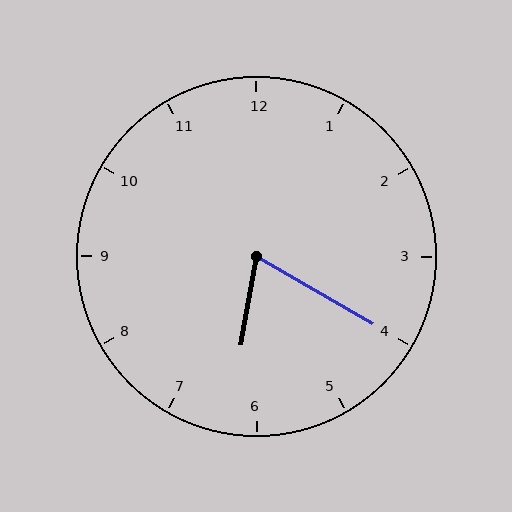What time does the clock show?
6:20.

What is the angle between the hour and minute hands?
Approximately 70 degrees.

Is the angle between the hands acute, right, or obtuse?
It is acute.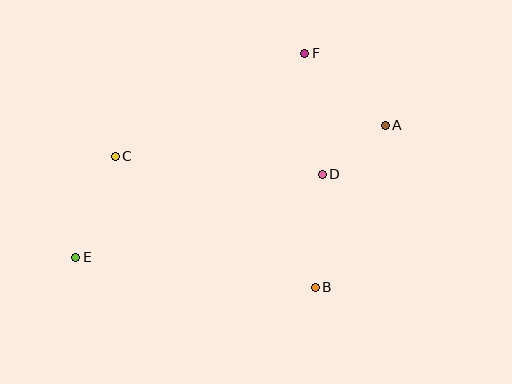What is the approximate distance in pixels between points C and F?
The distance between C and F is approximately 216 pixels.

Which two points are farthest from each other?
Points A and E are farthest from each other.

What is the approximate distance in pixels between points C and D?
The distance between C and D is approximately 208 pixels.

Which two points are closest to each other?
Points A and D are closest to each other.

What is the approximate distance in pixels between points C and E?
The distance between C and E is approximately 108 pixels.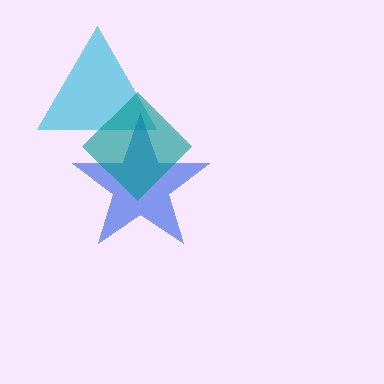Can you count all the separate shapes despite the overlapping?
Yes, there are 3 separate shapes.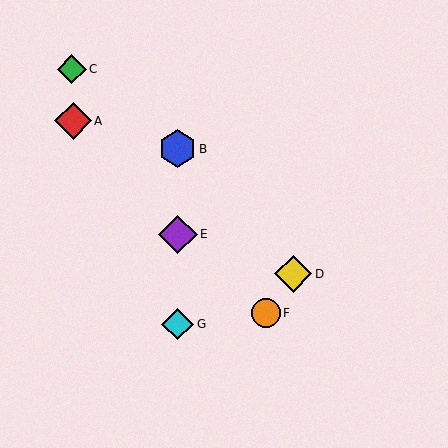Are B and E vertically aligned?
Yes, both are at x≈178.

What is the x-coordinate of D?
Object D is at x≈293.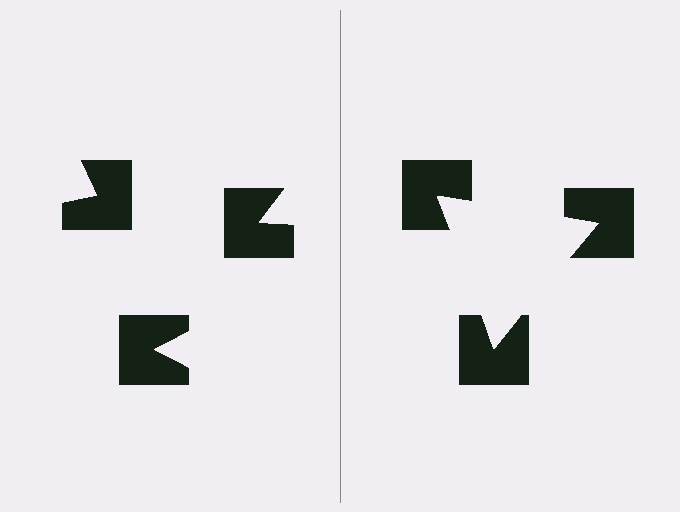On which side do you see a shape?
An illusory triangle appears on the right side. On the left side the wedge cuts are rotated, so no coherent shape forms.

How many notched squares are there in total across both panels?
6 — 3 on each side.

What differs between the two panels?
The notched squares are positioned identically on both sides; only the wedge orientations differ. On the right they align to a triangle; on the left they are misaligned.